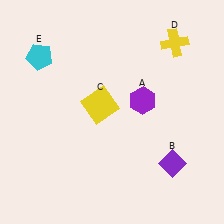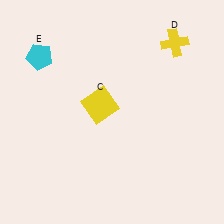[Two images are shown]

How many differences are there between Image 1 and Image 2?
There are 2 differences between the two images.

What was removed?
The purple diamond (B), the purple hexagon (A) were removed in Image 2.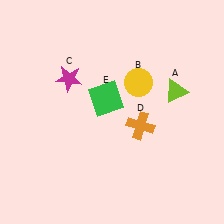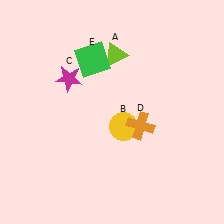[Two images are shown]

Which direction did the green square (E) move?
The green square (E) moved up.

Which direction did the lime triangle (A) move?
The lime triangle (A) moved left.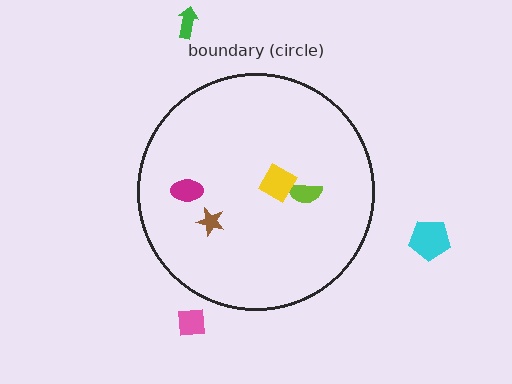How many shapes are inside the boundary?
4 inside, 3 outside.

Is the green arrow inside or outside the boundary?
Outside.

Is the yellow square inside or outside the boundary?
Inside.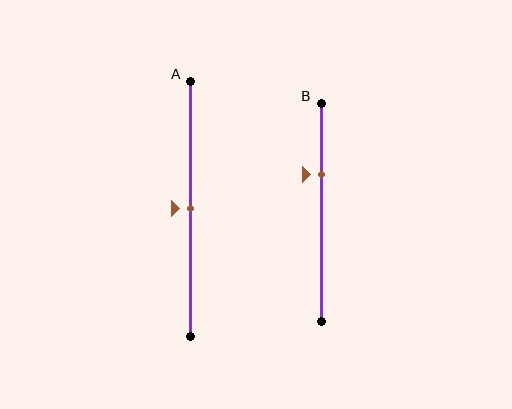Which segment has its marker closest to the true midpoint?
Segment A has its marker closest to the true midpoint.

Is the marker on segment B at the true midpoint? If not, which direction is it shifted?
No, the marker on segment B is shifted upward by about 17% of the segment length.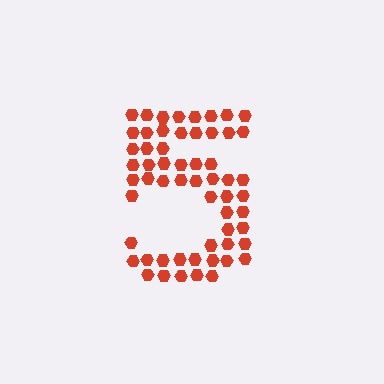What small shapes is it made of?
It is made of small hexagons.